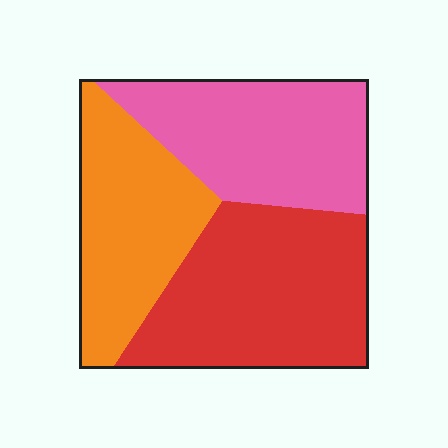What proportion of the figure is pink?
Pink takes up between a quarter and a half of the figure.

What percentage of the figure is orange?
Orange takes up about one quarter (1/4) of the figure.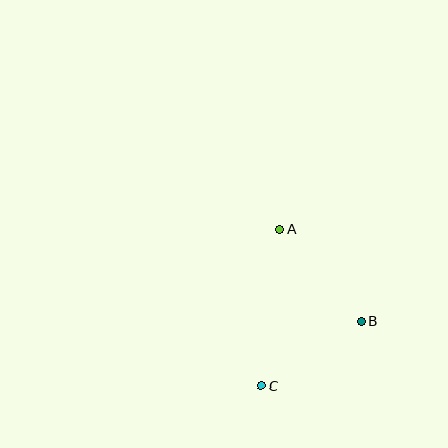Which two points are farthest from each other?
Points A and C are farthest from each other.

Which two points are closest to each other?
Points B and C are closest to each other.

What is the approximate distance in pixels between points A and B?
The distance between A and B is approximately 123 pixels.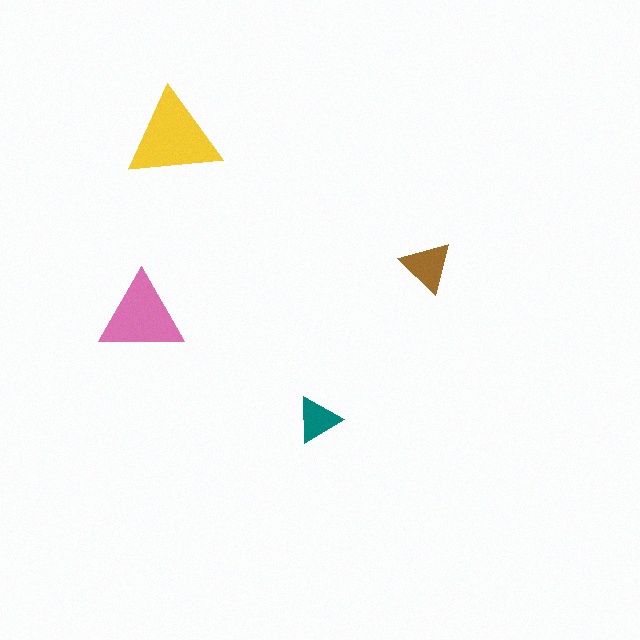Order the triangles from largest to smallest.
the yellow one, the pink one, the brown one, the teal one.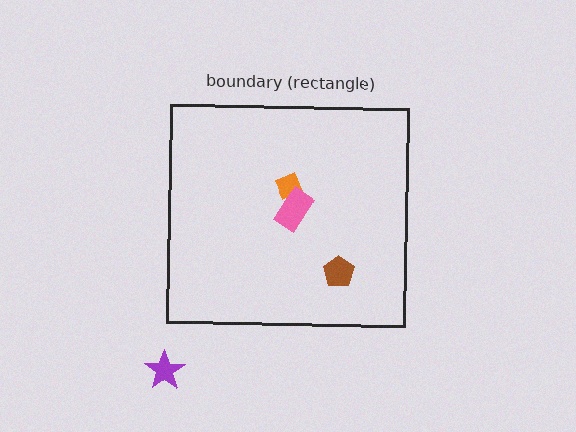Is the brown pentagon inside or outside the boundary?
Inside.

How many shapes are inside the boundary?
3 inside, 1 outside.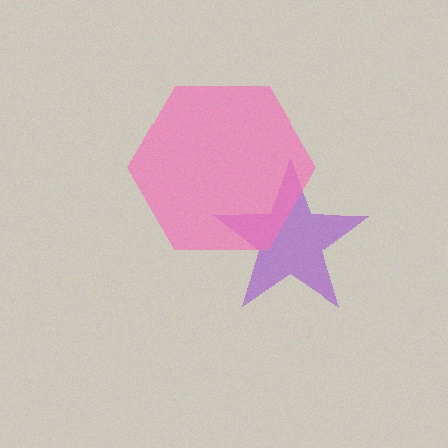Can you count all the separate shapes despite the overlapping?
Yes, there are 2 separate shapes.